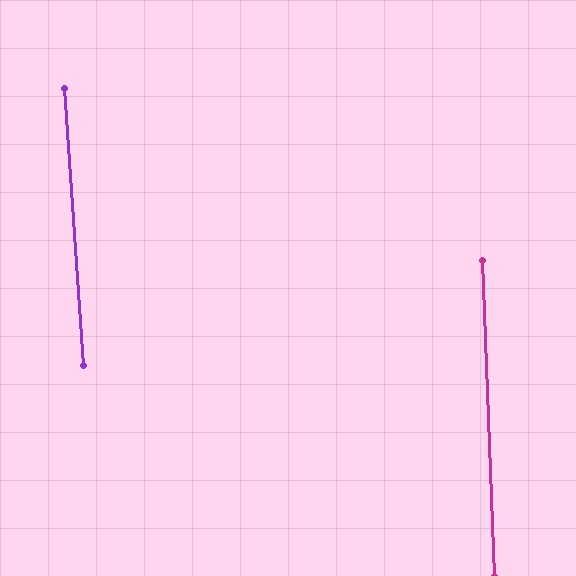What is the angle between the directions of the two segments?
Approximately 2 degrees.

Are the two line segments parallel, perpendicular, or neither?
Parallel — their directions differ by only 1.5°.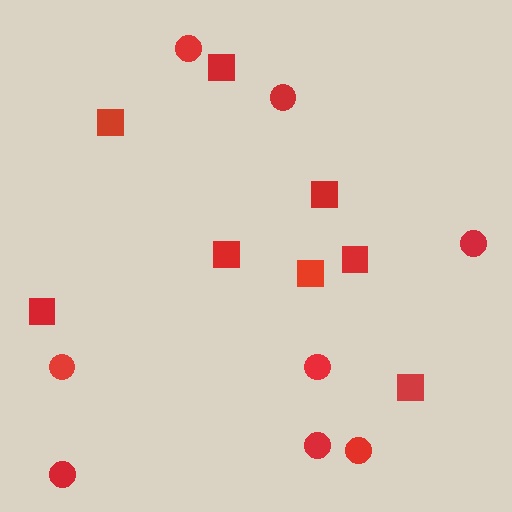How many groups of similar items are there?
There are 2 groups: one group of circles (8) and one group of squares (8).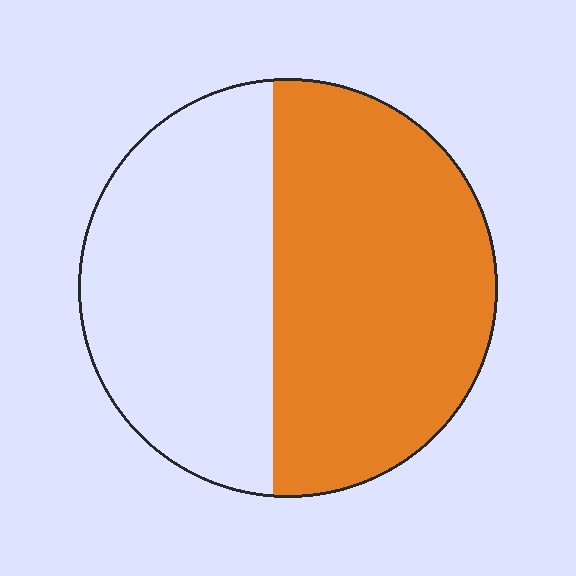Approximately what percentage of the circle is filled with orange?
Approximately 55%.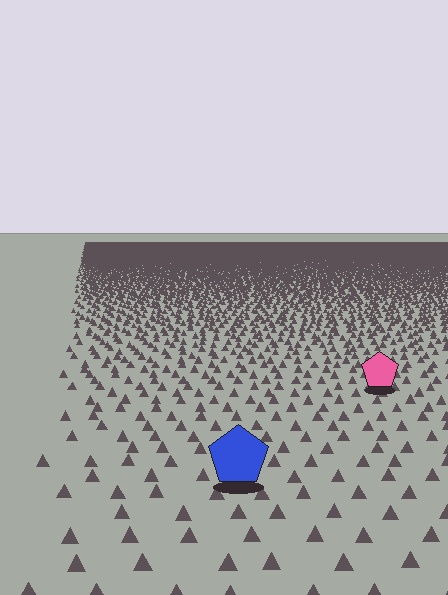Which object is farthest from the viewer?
The pink pentagon is farthest from the viewer. It appears smaller and the ground texture around it is denser.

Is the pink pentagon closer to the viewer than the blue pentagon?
No. The blue pentagon is closer — you can tell from the texture gradient: the ground texture is coarser near it.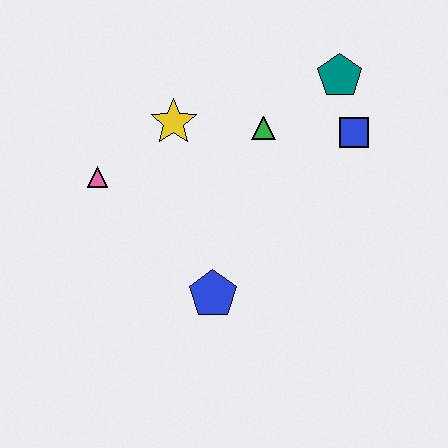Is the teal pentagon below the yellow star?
No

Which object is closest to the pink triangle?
The yellow star is closest to the pink triangle.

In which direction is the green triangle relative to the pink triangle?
The green triangle is to the right of the pink triangle.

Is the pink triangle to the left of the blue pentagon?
Yes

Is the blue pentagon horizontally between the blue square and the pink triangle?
Yes